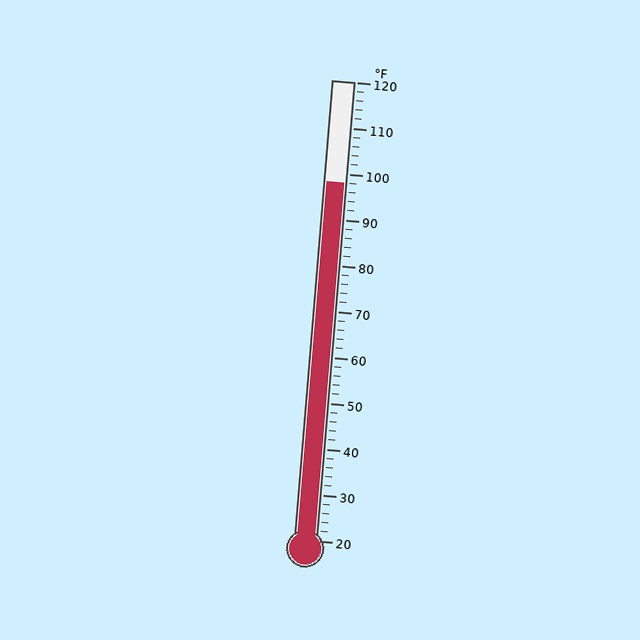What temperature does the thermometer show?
The thermometer shows approximately 98°F.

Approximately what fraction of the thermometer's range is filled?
The thermometer is filled to approximately 80% of its range.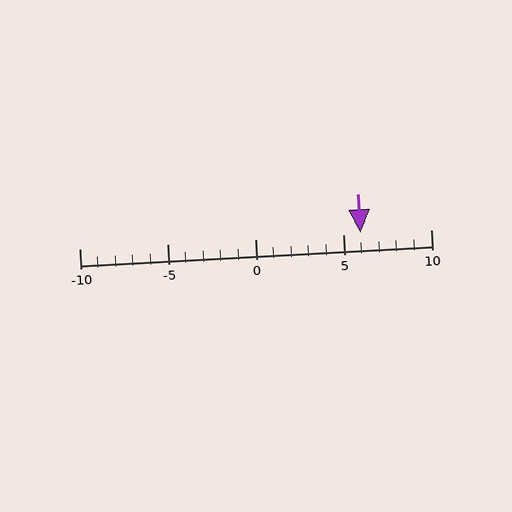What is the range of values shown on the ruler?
The ruler shows values from -10 to 10.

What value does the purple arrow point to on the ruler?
The purple arrow points to approximately 6.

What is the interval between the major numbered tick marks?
The major tick marks are spaced 5 units apart.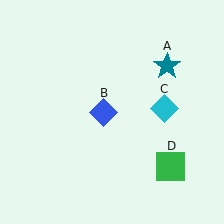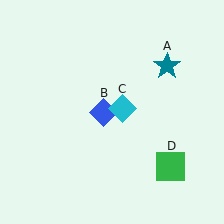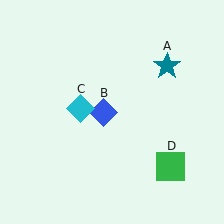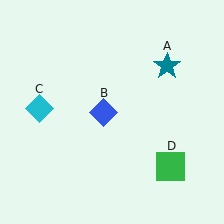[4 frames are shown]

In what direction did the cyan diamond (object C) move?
The cyan diamond (object C) moved left.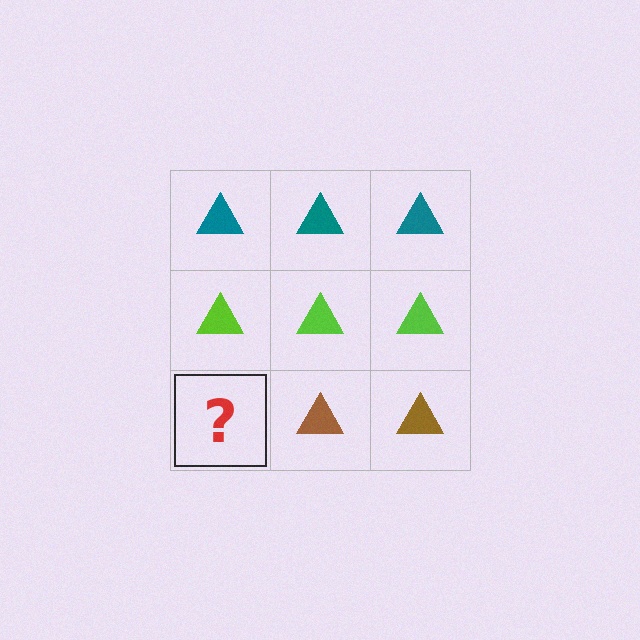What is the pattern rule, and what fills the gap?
The rule is that each row has a consistent color. The gap should be filled with a brown triangle.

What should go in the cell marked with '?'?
The missing cell should contain a brown triangle.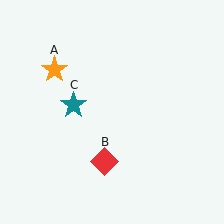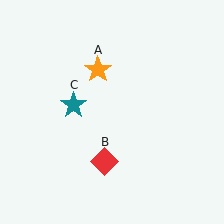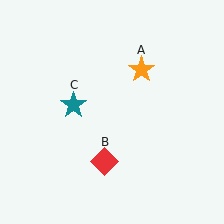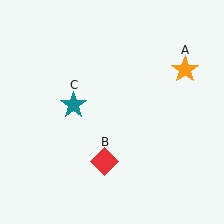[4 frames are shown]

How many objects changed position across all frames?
1 object changed position: orange star (object A).